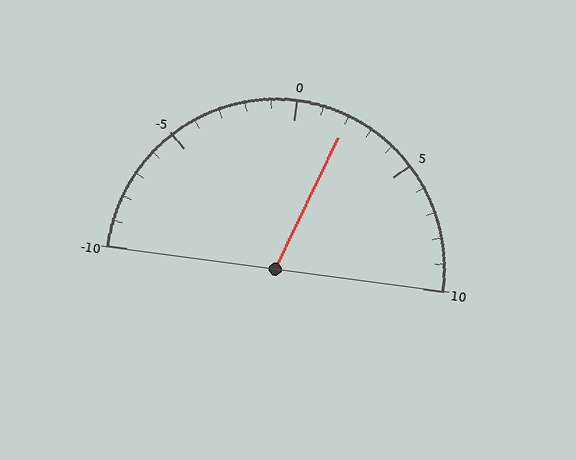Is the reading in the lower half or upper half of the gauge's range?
The reading is in the upper half of the range (-10 to 10).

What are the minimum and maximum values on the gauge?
The gauge ranges from -10 to 10.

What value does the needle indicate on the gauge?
The needle indicates approximately 2.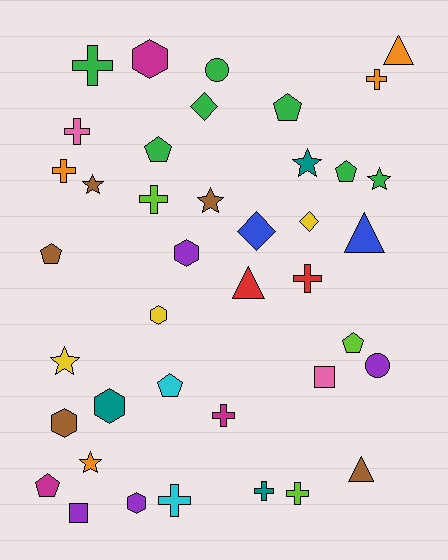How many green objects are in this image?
There are 7 green objects.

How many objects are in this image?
There are 40 objects.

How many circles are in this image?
There are 2 circles.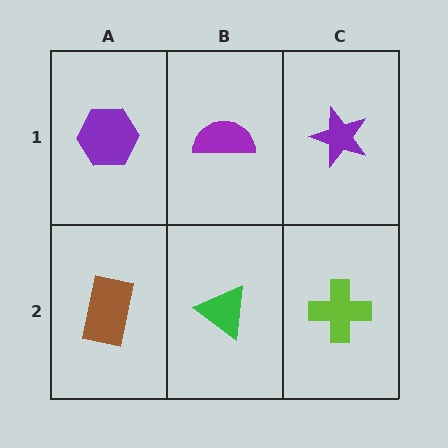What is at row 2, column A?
A brown rectangle.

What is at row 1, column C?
A purple star.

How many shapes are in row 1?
3 shapes.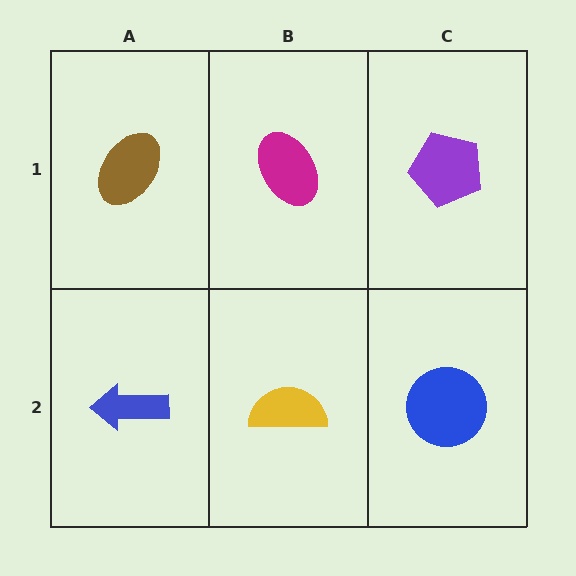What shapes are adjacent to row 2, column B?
A magenta ellipse (row 1, column B), a blue arrow (row 2, column A), a blue circle (row 2, column C).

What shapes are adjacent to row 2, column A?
A brown ellipse (row 1, column A), a yellow semicircle (row 2, column B).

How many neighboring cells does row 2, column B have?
3.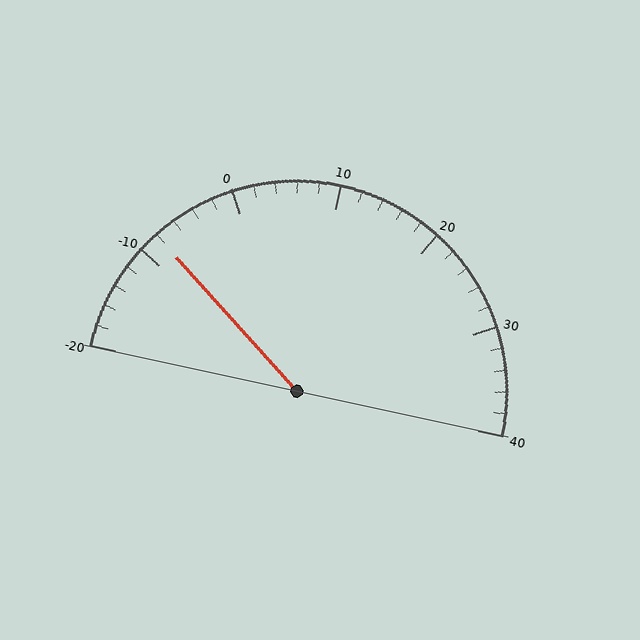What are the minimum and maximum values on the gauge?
The gauge ranges from -20 to 40.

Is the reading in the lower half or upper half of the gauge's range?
The reading is in the lower half of the range (-20 to 40).